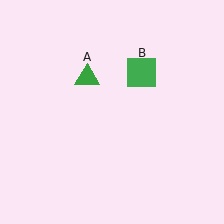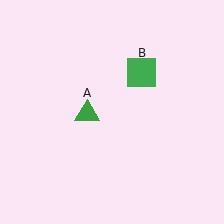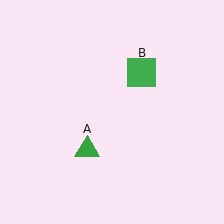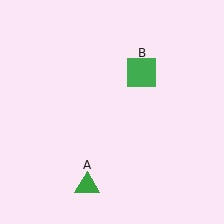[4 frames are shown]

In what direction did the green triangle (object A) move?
The green triangle (object A) moved down.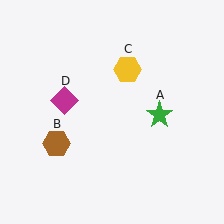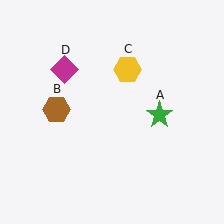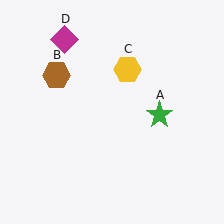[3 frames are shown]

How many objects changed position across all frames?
2 objects changed position: brown hexagon (object B), magenta diamond (object D).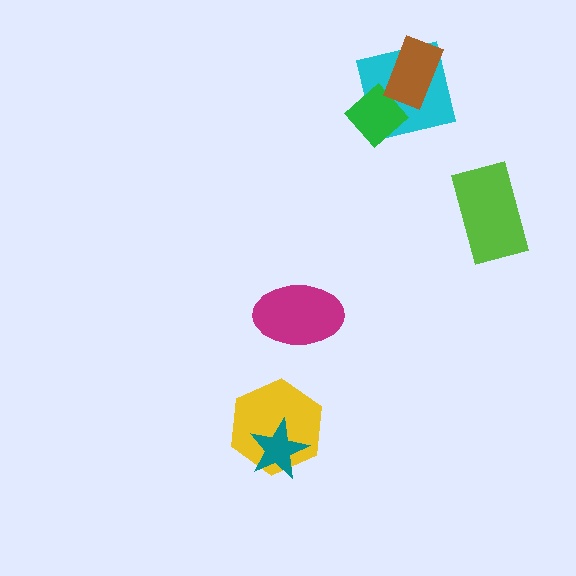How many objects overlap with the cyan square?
2 objects overlap with the cyan square.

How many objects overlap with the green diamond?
2 objects overlap with the green diamond.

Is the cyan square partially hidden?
Yes, it is partially covered by another shape.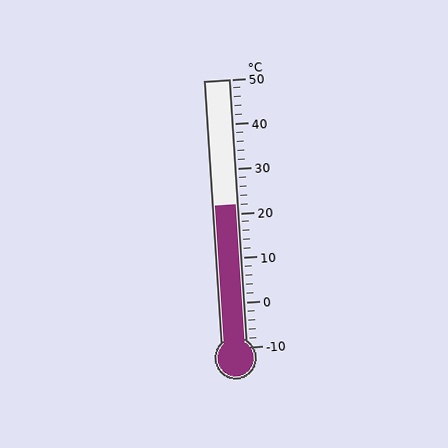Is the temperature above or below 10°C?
The temperature is above 10°C.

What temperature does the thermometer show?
The thermometer shows approximately 22°C.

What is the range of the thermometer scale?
The thermometer scale ranges from -10°C to 50°C.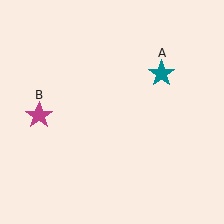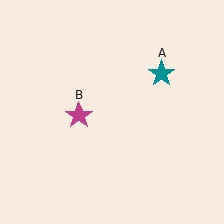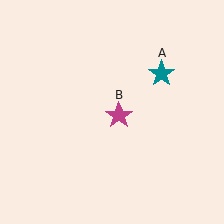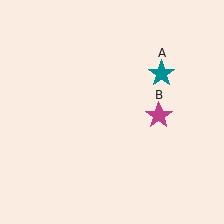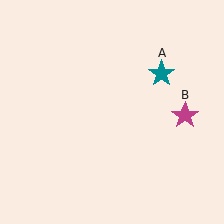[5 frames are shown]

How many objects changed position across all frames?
1 object changed position: magenta star (object B).